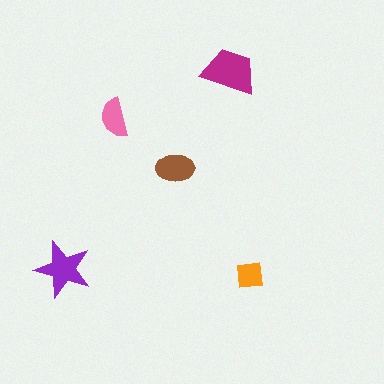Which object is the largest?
The magenta trapezoid.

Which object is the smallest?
The orange square.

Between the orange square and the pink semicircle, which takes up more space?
The pink semicircle.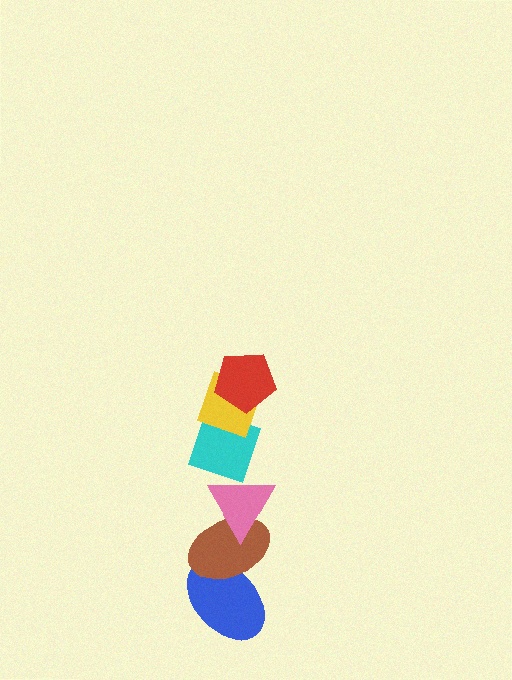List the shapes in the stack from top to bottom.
From top to bottom: the red pentagon, the yellow diamond, the cyan diamond, the pink triangle, the brown ellipse, the blue ellipse.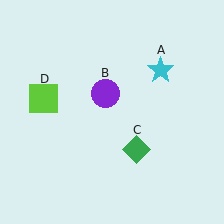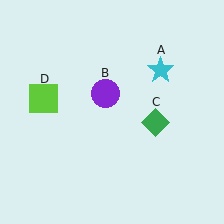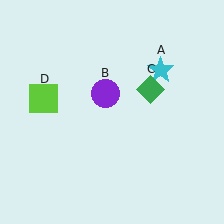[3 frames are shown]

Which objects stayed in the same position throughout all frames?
Cyan star (object A) and purple circle (object B) and lime square (object D) remained stationary.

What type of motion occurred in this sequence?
The green diamond (object C) rotated counterclockwise around the center of the scene.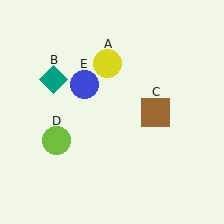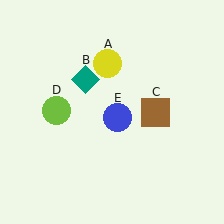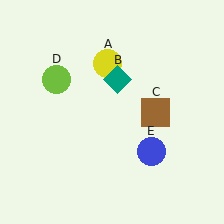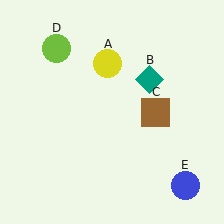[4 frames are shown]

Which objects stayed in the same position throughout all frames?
Yellow circle (object A) and brown square (object C) remained stationary.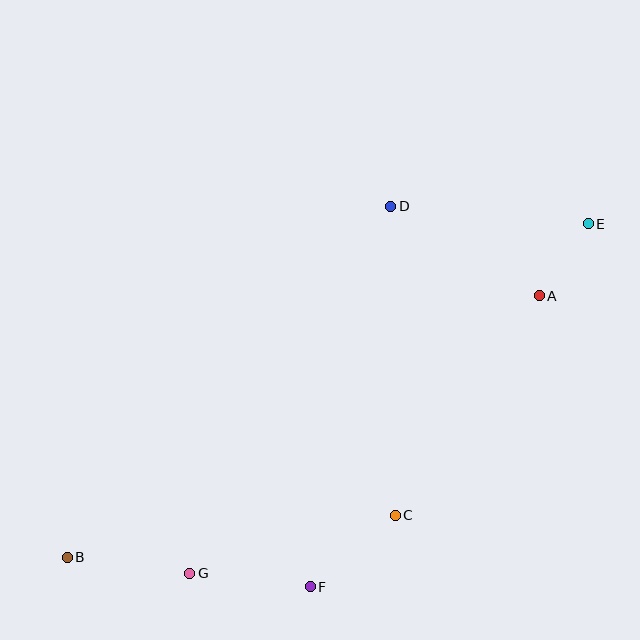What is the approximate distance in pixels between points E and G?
The distance between E and G is approximately 530 pixels.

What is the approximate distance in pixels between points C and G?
The distance between C and G is approximately 214 pixels.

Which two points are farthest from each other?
Points B and E are farthest from each other.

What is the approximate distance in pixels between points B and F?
The distance between B and F is approximately 245 pixels.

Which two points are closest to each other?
Points A and E are closest to each other.